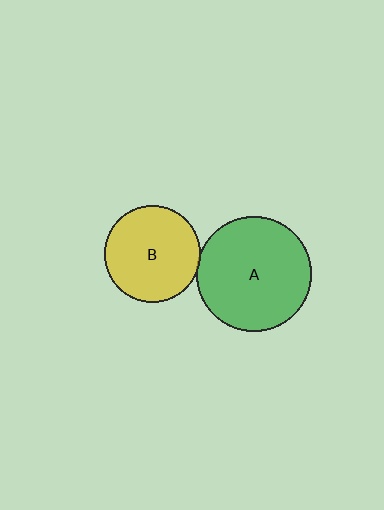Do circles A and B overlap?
Yes.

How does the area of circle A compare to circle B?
Approximately 1.4 times.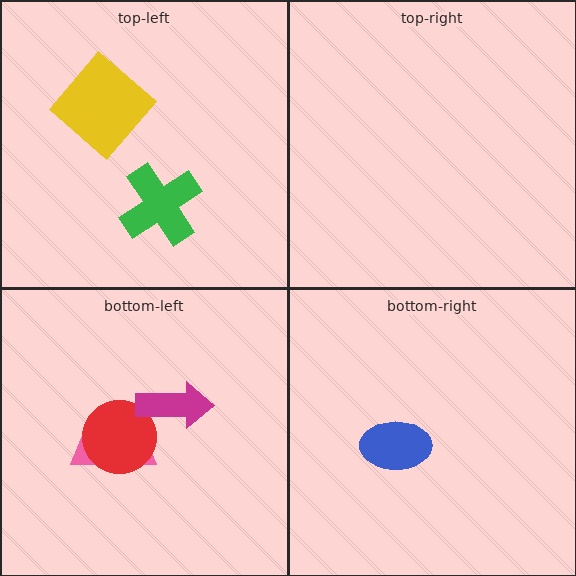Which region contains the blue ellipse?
The bottom-right region.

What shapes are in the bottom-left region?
The pink trapezoid, the red circle, the magenta arrow.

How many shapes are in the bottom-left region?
3.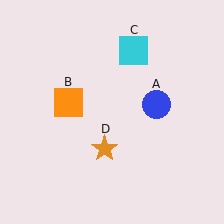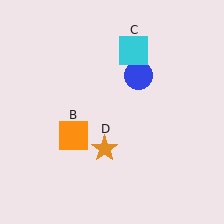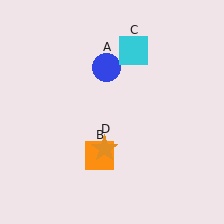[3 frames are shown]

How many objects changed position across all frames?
2 objects changed position: blue circle (object A), orange square (object B).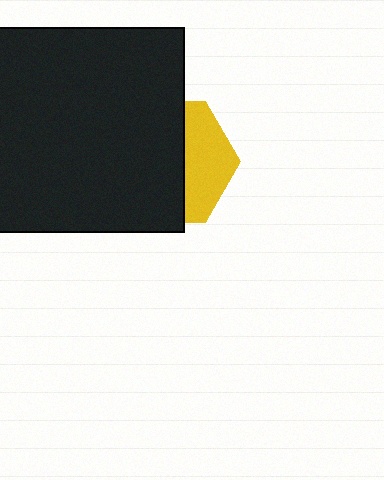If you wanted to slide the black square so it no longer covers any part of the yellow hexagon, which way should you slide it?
Slide it left — that is the most direct way to separate the two shapes.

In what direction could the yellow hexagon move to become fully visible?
The yellow hexagon could move right. That would shift it out from behind the black square entirely.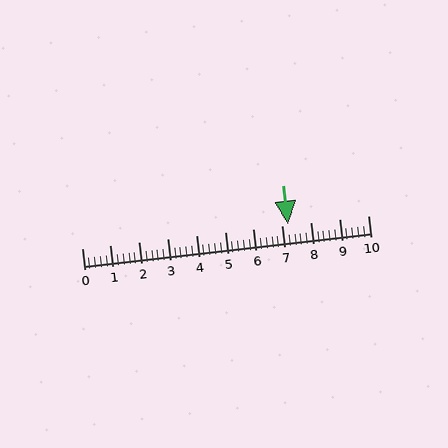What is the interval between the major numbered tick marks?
The major tick marks are spaced 1 units apart.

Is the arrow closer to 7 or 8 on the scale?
The arrow is closer to 7.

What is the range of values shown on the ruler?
The ruler shows values from 0 to 10.